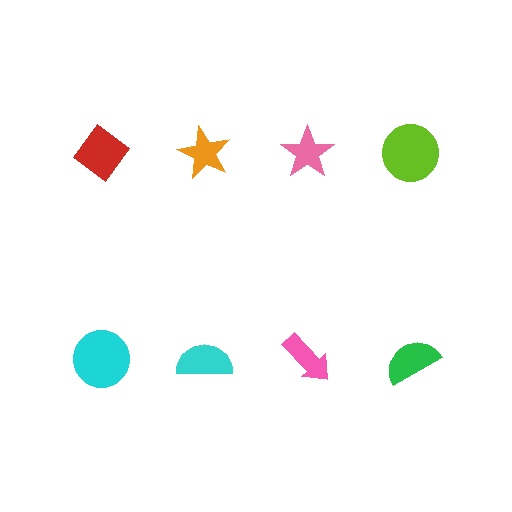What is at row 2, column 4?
A green semicircle.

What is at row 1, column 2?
An orange star.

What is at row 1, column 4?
A lime circle.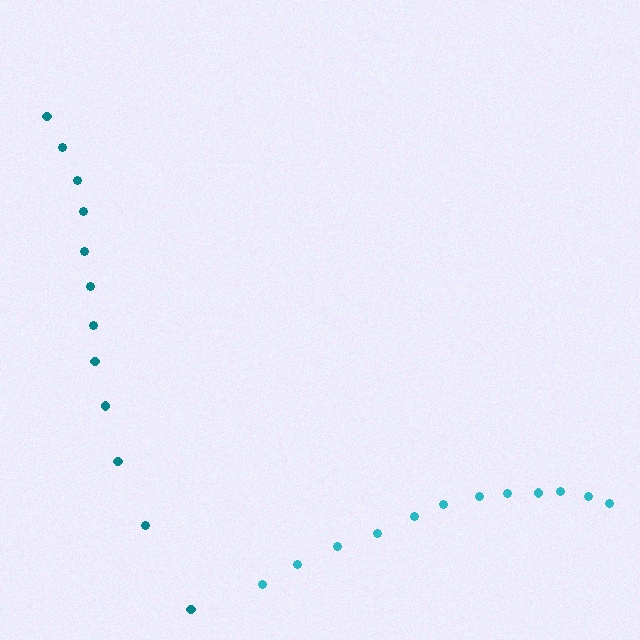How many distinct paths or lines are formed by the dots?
There are 2 distinct paths.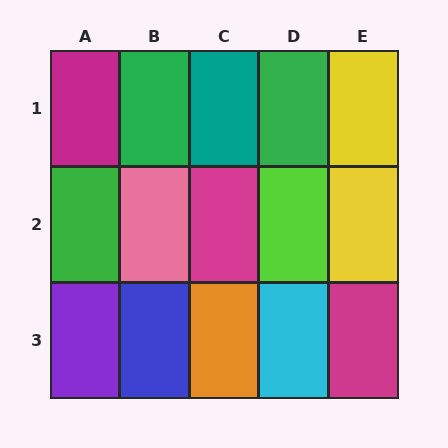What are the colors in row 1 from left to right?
Magenta, green, teal, green, yellow.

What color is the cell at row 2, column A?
Green.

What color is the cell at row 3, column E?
Magenta.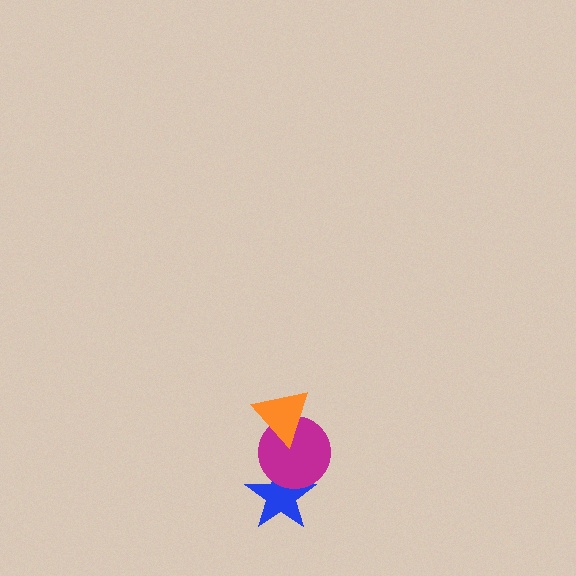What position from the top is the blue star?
The blue star is 3rd from the top.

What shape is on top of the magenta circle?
The orange triangle is on top of the magenta circle.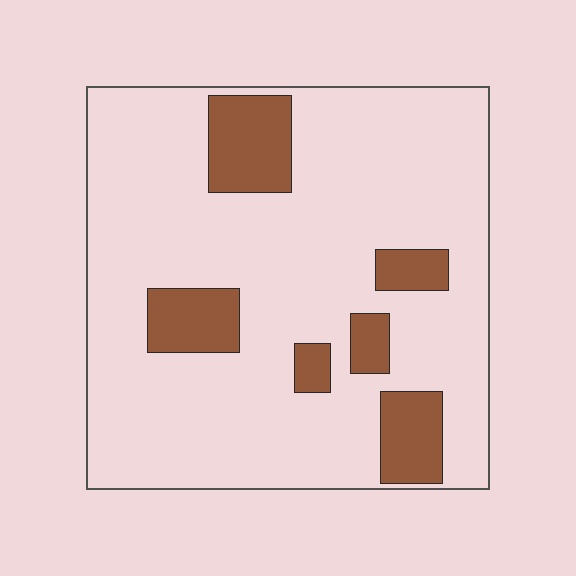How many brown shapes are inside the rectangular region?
6.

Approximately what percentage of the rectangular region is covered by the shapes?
Approximately 15%.